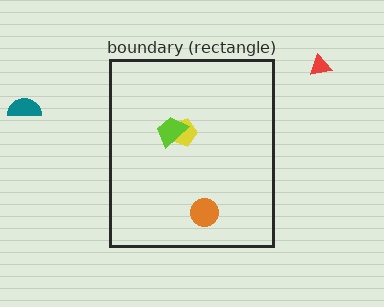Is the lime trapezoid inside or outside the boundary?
Inside.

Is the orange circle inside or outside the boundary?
Inside.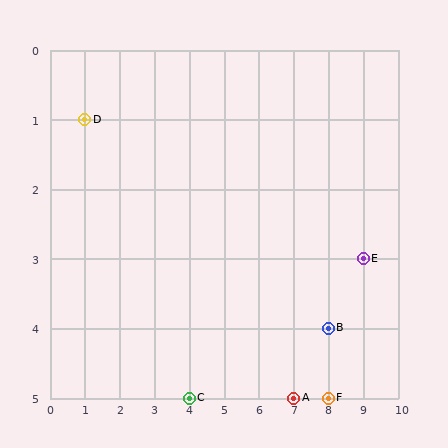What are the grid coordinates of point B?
Point B is at grid coordinates (8, 4).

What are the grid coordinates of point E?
Point E is at grid coordinates (9, 3).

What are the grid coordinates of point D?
Point D is at grid coordinates (1, 1).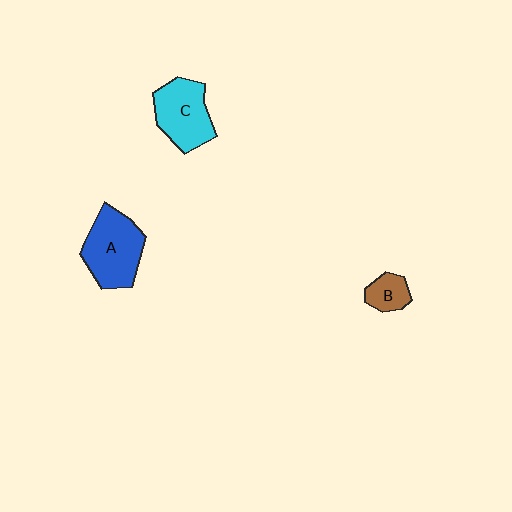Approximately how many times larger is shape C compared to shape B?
Approximately 2.4 times.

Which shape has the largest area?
Shape A (blue).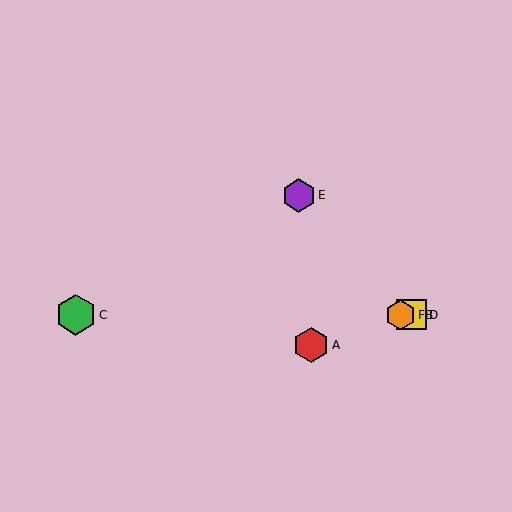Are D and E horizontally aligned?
No, D is at y≈315 and E is at y≈195.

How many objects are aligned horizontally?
4 objects (B, C, D, F) are aligned horizontally.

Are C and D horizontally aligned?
Yes, both are at y≈315.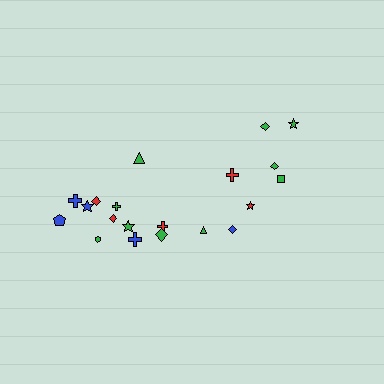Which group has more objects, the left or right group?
The left group.